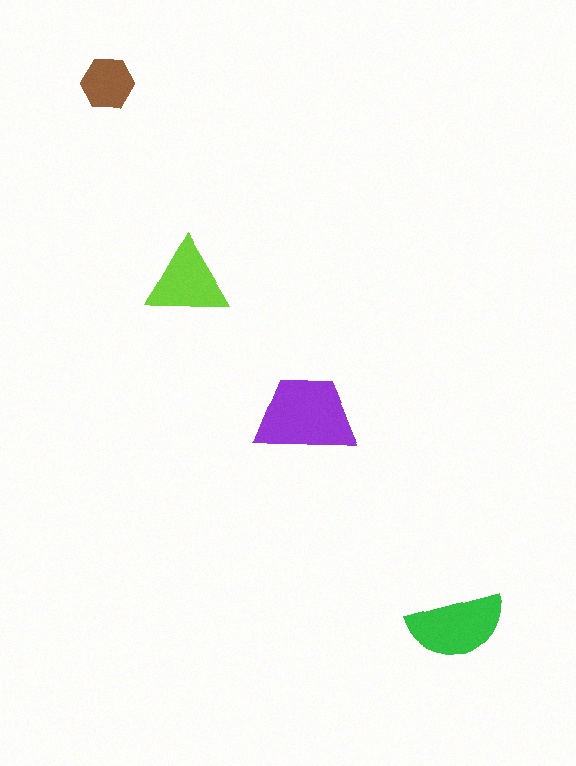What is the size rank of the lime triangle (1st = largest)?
3rd.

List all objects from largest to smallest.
The purple trapezoid, the green semicircle, the lime triangle, the brown hexagon.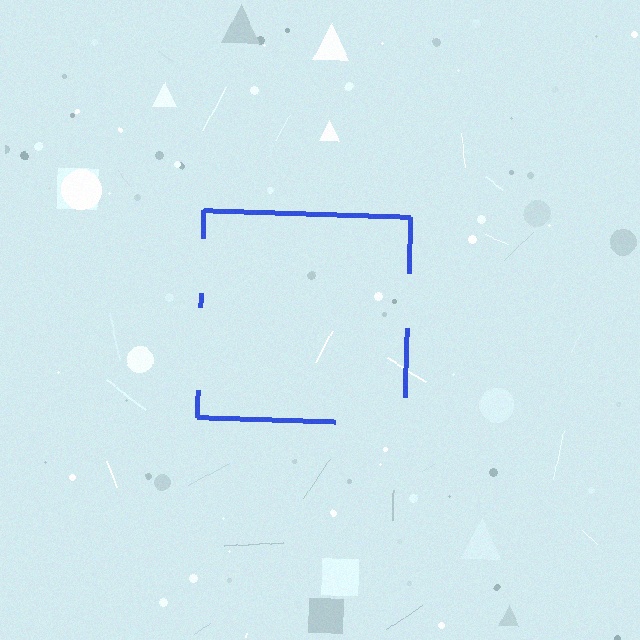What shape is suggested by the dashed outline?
The dashed outline suggests a square.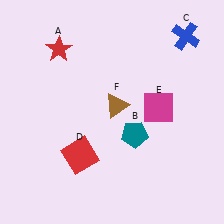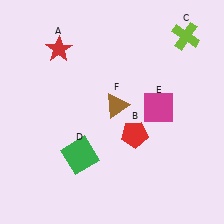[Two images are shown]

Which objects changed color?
B changed from teal to red. C changed from blue to lime. D changed from red to green.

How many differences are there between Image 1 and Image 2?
There are 3 differences between the two images.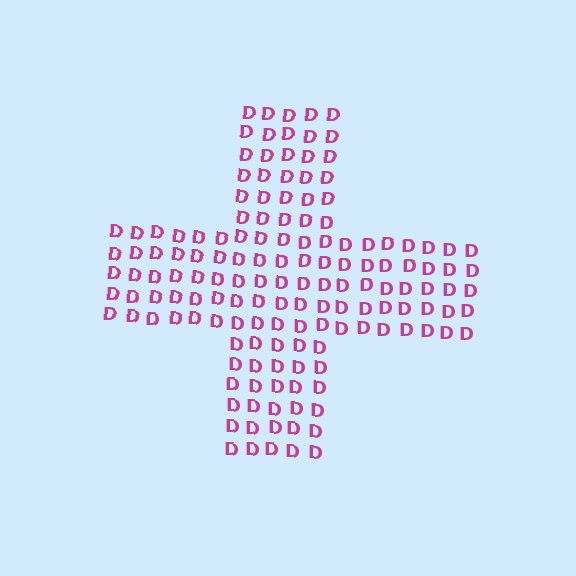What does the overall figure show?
The overall figure shows a cross.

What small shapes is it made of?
It is made of small letter D's.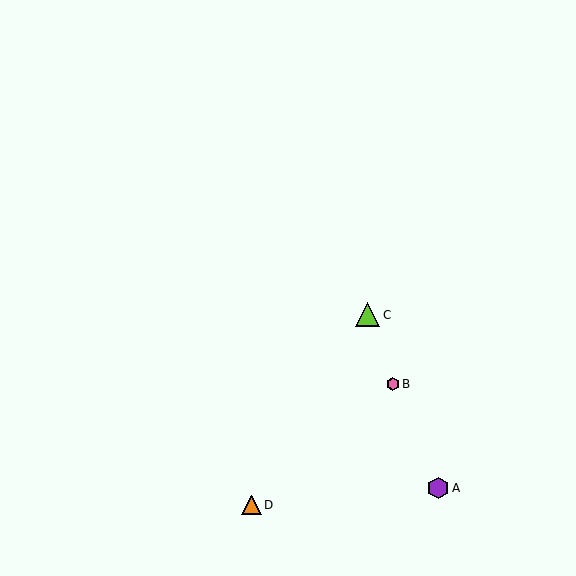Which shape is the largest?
The lime triangle (labeled C) is the largest.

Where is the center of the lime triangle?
The center of the lime triangle is at (367, 315).